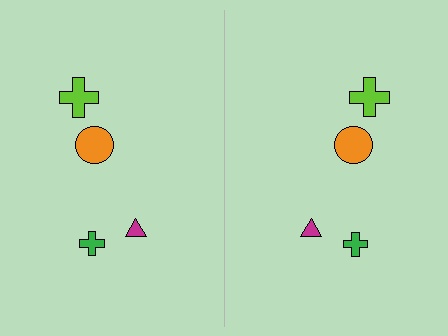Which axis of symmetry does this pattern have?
The pattern has a vertical axis of symmetry running through the center of the image.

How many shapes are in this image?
There are 8 shapes in this image.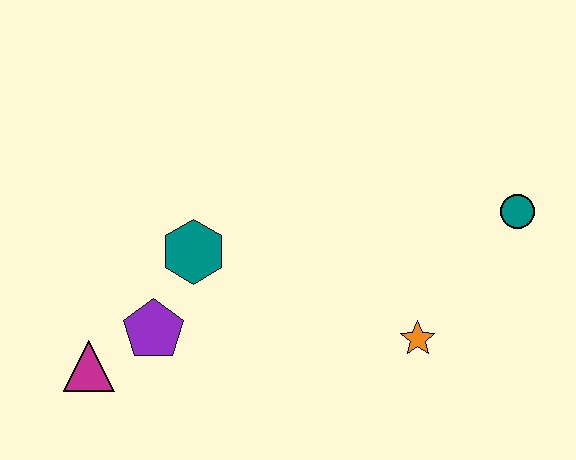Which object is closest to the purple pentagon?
The magenta triangle is closest to the purple pentagon.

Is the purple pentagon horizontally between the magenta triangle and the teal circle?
Yes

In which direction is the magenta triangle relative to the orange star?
The magenta triangle is to the left of the orange star.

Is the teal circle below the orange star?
No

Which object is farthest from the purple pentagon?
The teal circle is farthest from the purple pentagon.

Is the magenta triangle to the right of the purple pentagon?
No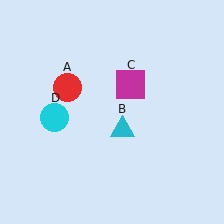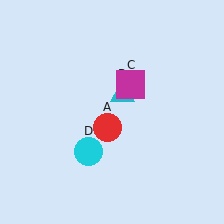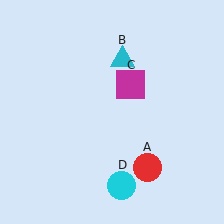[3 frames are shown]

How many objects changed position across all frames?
3 objects changed position: red circle (object A), cyan triangle (object B), cyan circle (object D).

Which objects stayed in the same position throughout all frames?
Magenta square (object C) remained stationary.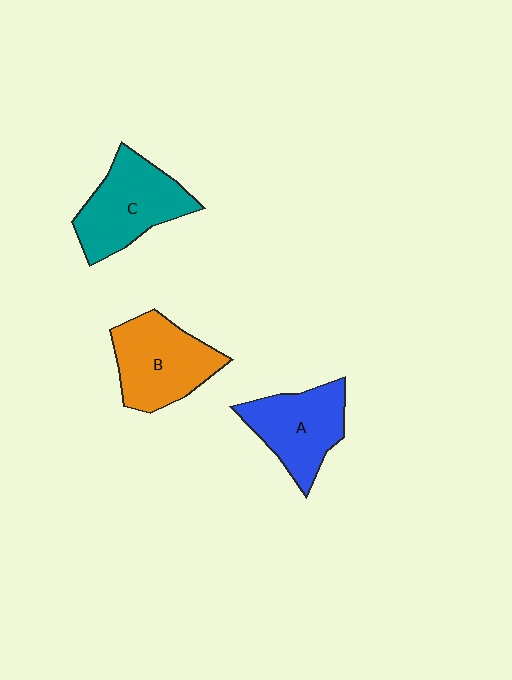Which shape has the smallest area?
Shape A (blue).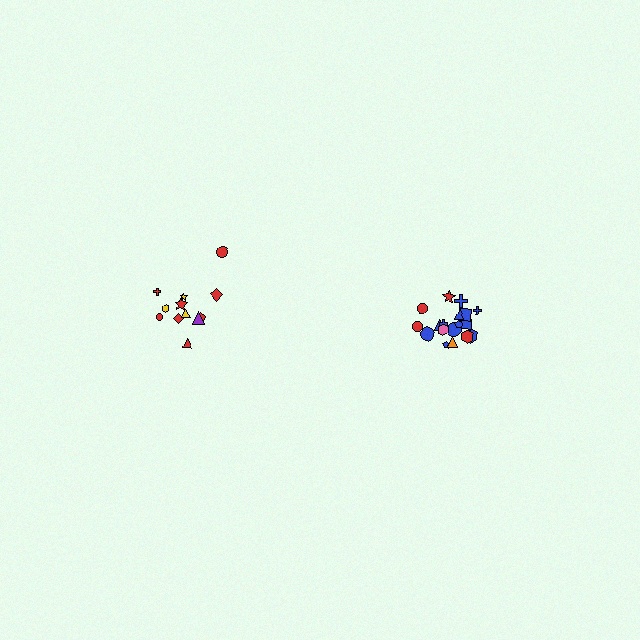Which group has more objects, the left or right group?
The right group.